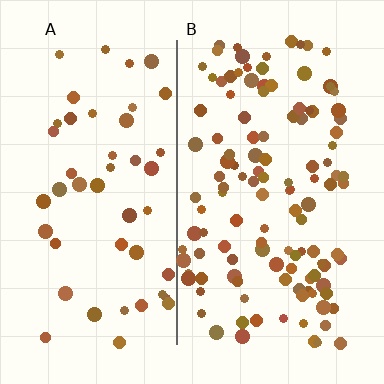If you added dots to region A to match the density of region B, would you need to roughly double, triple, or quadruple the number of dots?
Approximately triple.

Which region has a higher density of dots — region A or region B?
B (the right).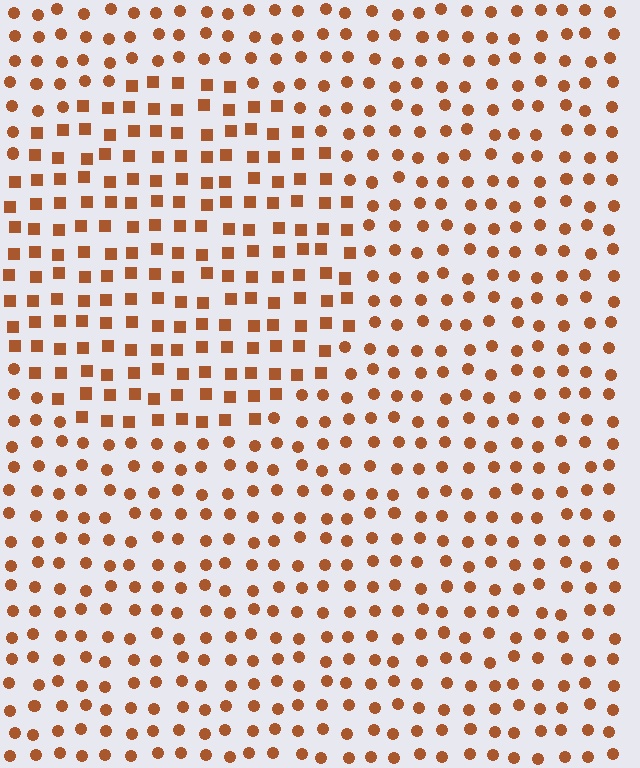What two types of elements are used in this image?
The image uses squares inside the circle region and circles outside it.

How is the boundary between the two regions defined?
The boundary is defined by a change in element shape: squares inside vs. circles outside. All elements share the same color and spacing.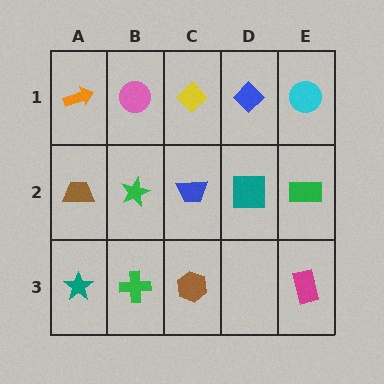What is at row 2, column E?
A green rectangle.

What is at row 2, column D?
A teal square.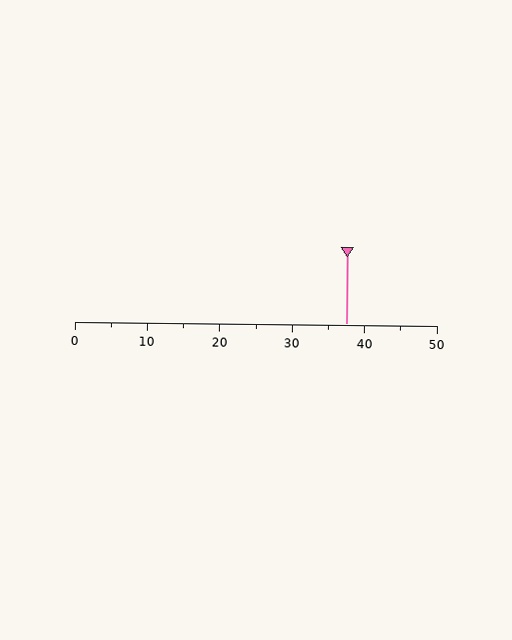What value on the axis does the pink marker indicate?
The marker indicates approximately 37.5.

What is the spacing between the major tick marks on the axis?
The major ticks are spaced 10 apart.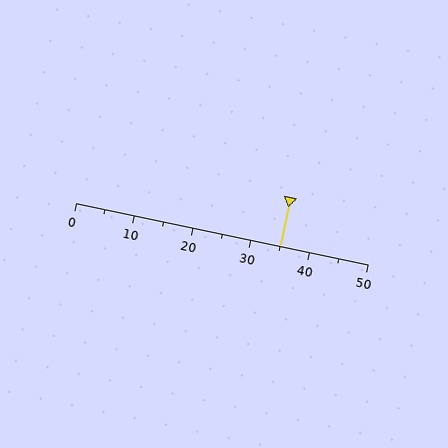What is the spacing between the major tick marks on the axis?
The major ticks are spaced 10 apart.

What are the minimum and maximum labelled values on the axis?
The axis runs from 0 to 50.